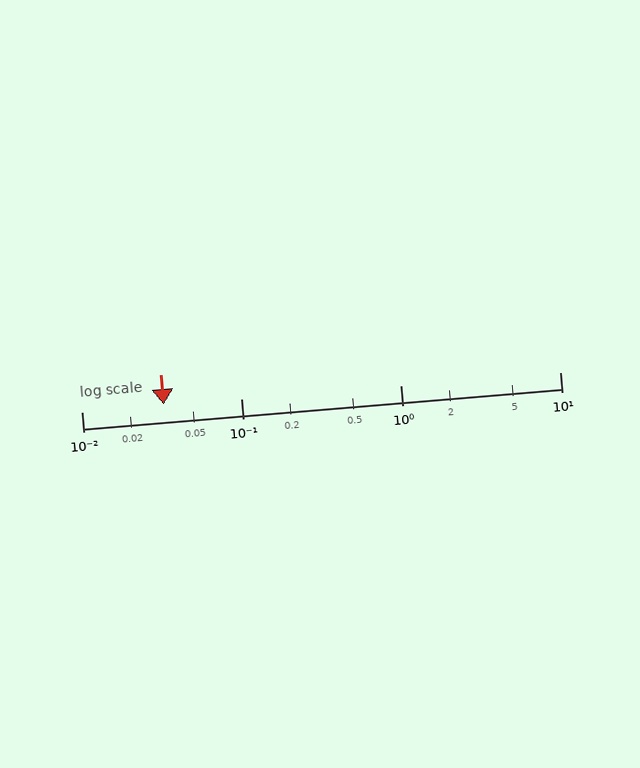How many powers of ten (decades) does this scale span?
The scale spans 3 decades, from 0.01 to 10.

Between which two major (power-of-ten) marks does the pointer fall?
The pointer is between 0.01 and 0.1.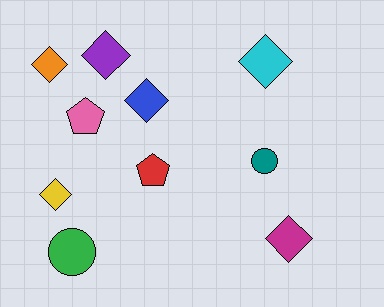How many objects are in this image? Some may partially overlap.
There are 10 objects.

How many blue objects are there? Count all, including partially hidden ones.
There is 1 blue object.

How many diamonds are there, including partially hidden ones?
There are 6 diamonds.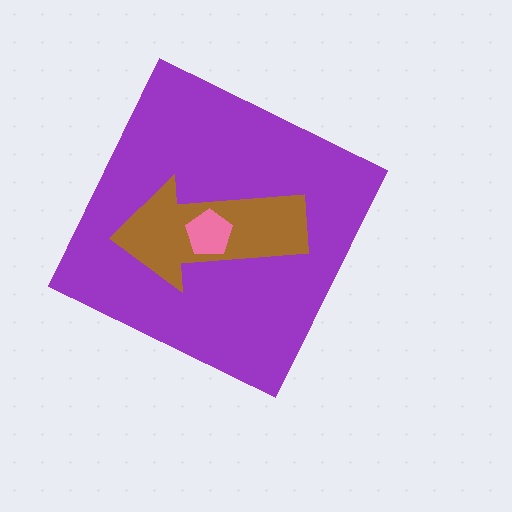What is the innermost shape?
The pink pentagon.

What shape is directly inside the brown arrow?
The pink pentagon.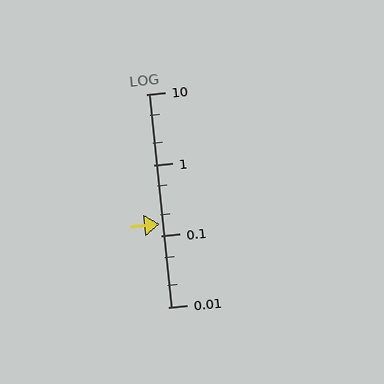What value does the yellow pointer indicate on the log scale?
The pointer indicates approximately 0.15.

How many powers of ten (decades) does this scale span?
The scale spans 3 decades, from 0.01 to 10.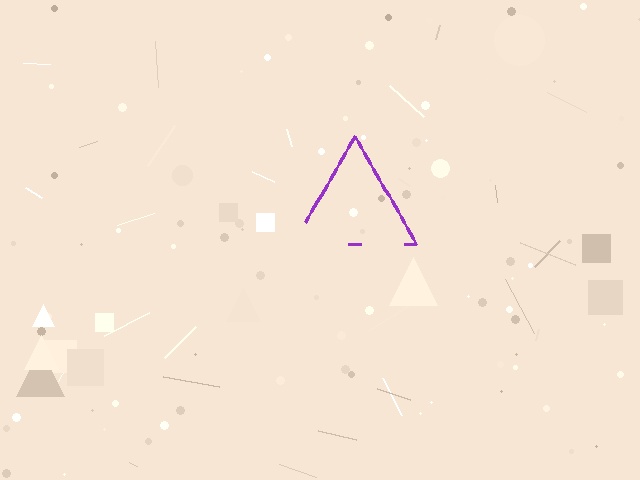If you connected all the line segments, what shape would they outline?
They would outline a triangle.